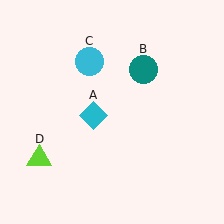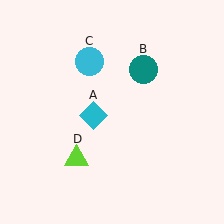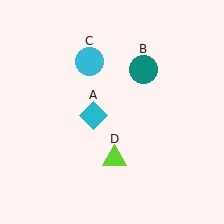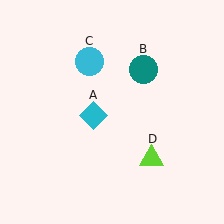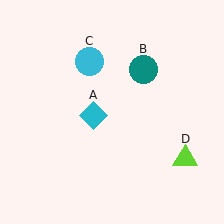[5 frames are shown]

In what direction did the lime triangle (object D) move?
The lime triangle (object D) moved right.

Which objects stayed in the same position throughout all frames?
Cyan diamond (object A) and teal circle (object B) and cyan circle (object C) remained stationary.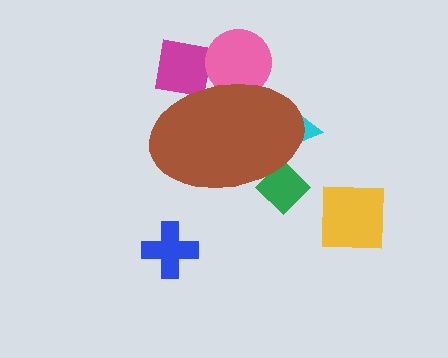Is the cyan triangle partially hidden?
Yes, the cyan triangle is partially hidden behind the brown ellipse.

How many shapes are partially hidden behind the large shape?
4 shapes are partially hidden.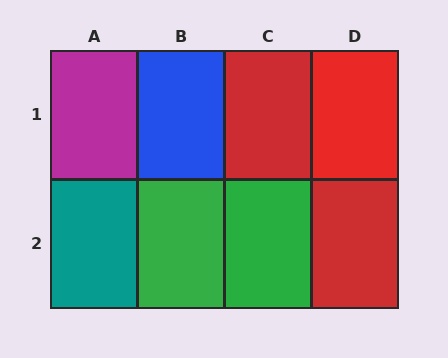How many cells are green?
2 cells are green.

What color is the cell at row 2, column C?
Green.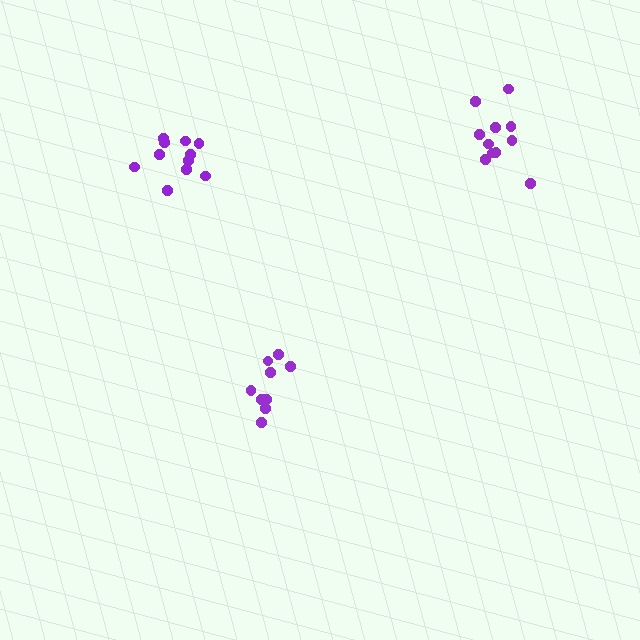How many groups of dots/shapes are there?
There are 3 groups.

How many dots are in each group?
Group 1: 11 dots, Group 2: 9 dots, Group 3: 11 dots (31 total).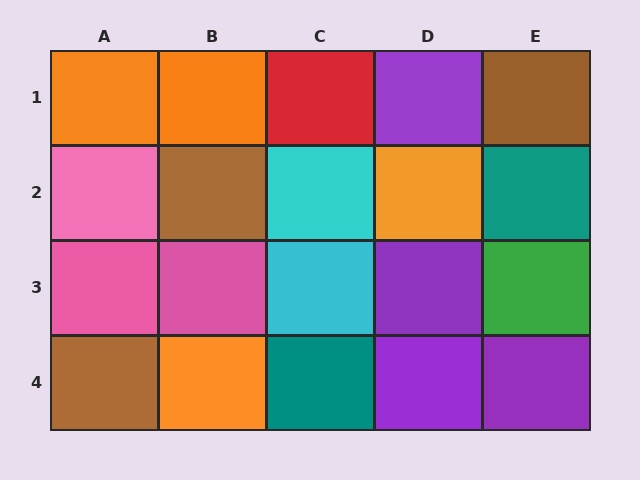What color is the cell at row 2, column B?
Brown.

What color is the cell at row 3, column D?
Purple.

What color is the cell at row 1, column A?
Orange.